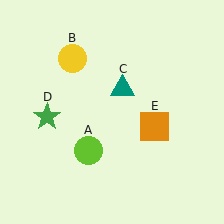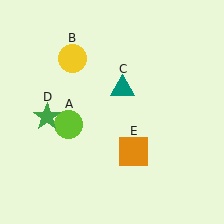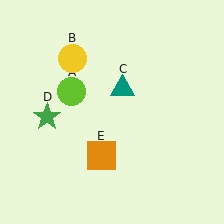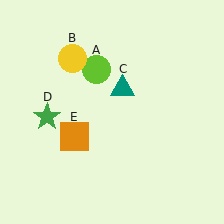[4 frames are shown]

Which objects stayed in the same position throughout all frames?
Yellow circle (object B) and teal triangle (object C) and green star (object D) remained stationary.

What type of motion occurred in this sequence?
The lime circle (object A), orange square (object E) rotated clockwise around the center of the scene.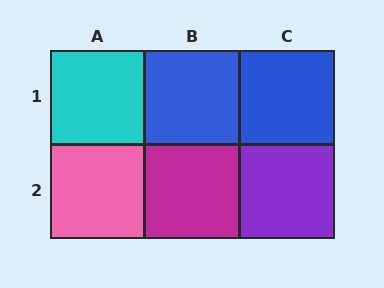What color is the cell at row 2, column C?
Purple.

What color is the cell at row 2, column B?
Magenta.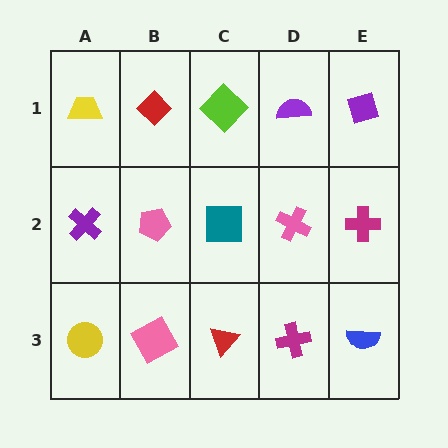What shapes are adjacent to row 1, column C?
A teal square (row 2, column C), a red diamond (row 1, column B), a purple semicircle (row 1, column D).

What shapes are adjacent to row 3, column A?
A purple cross (row 2, column A), a pink square (row 3, column B).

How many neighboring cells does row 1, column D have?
3.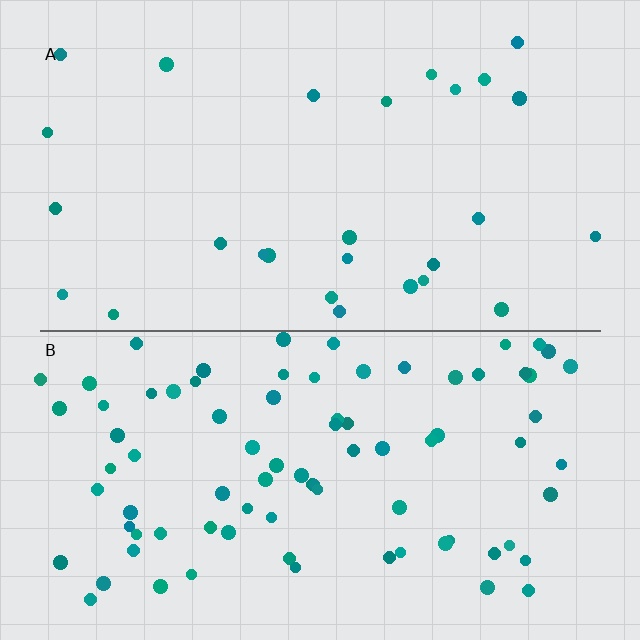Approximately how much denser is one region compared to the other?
Approximately 3.1× — region B over region A.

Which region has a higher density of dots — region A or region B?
B (the bottom).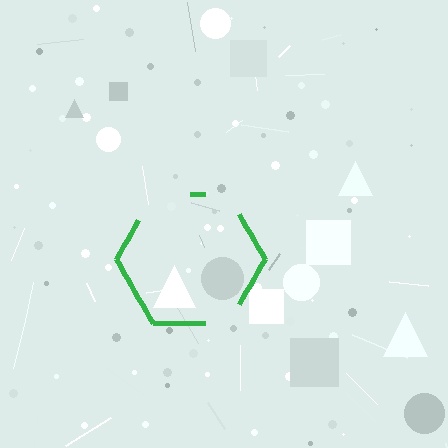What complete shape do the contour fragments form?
The contour fragments form a hexagon.